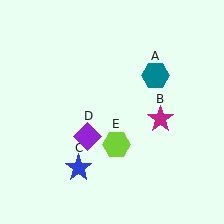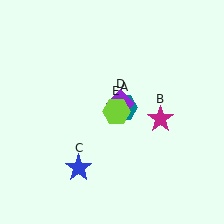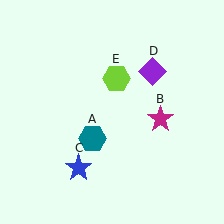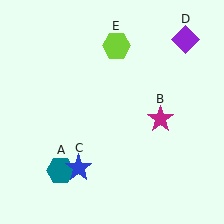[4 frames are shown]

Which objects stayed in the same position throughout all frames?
Magenta star (object B) and blue star (object C) remained stationary.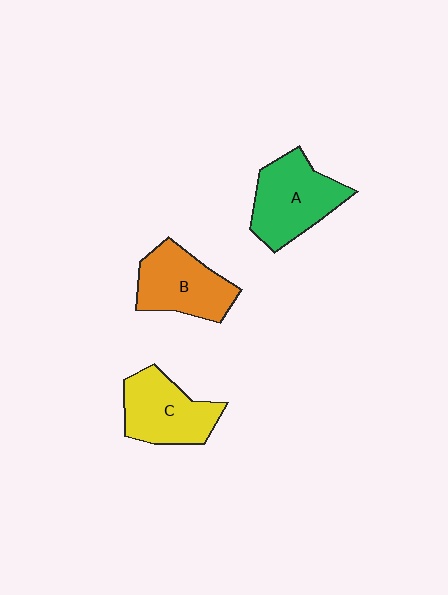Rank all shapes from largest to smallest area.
From largest to smallest: A (green), B (orange), C (yellow).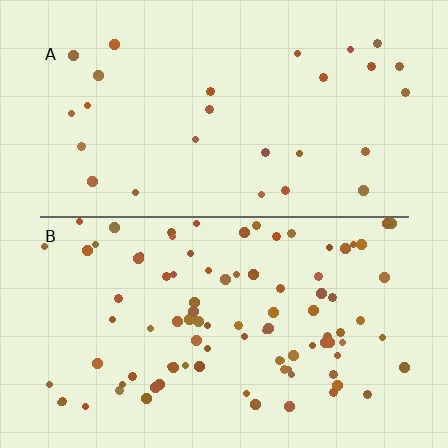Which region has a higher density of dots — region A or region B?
B (the bottom).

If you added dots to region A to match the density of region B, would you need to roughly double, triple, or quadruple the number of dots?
Approximately triple.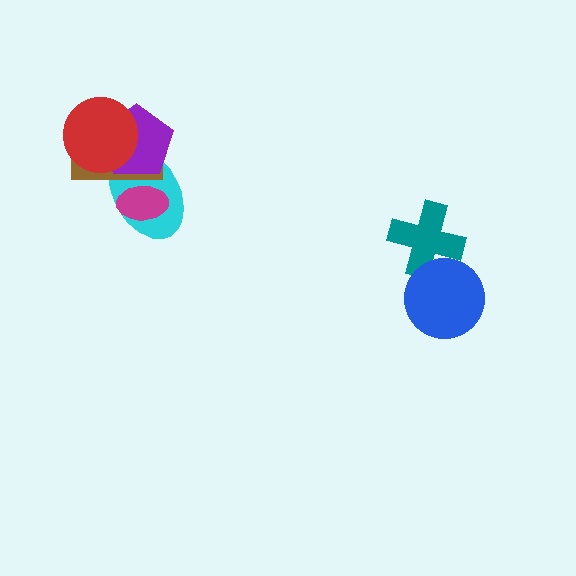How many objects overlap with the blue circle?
1 object overlaps with the blue circle.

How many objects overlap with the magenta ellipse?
2 objects overlap with the magenta ellipse.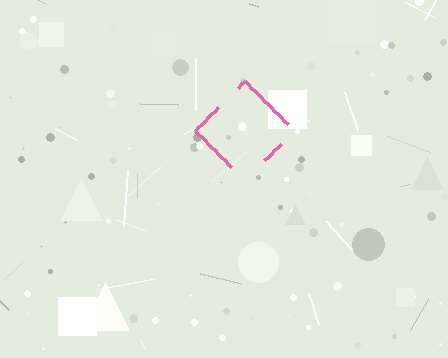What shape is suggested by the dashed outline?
The dashed outline suggests a diamond.